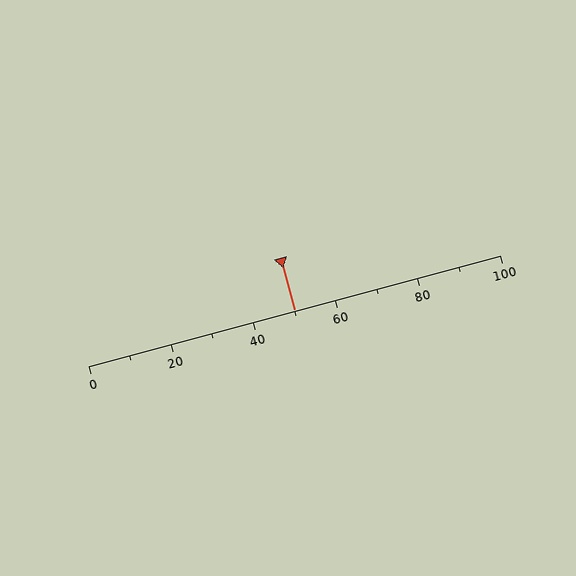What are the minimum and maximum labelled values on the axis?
The axis runs from 0 to 100.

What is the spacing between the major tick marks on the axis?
The major ticks are spaced 20 apart.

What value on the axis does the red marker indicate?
The marker indicates approximately 50.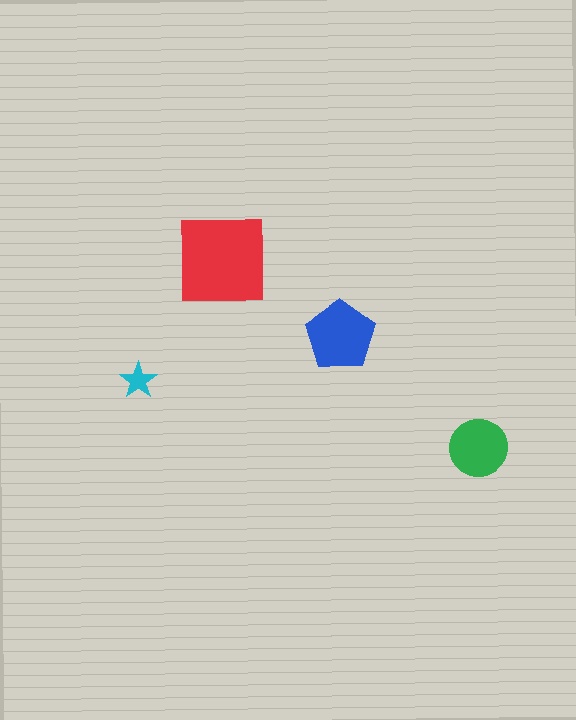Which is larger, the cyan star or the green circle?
The green circle.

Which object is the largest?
The red square.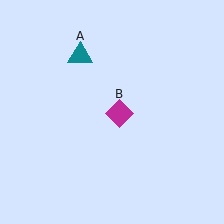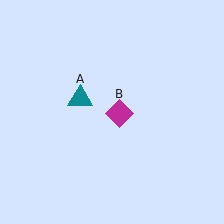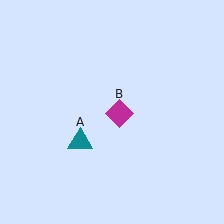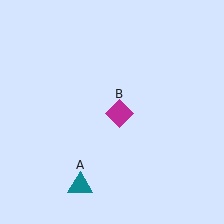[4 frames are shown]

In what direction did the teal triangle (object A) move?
The teal triangle (object A) moved down.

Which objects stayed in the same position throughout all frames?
Magenta diamond (object B) remained stationary.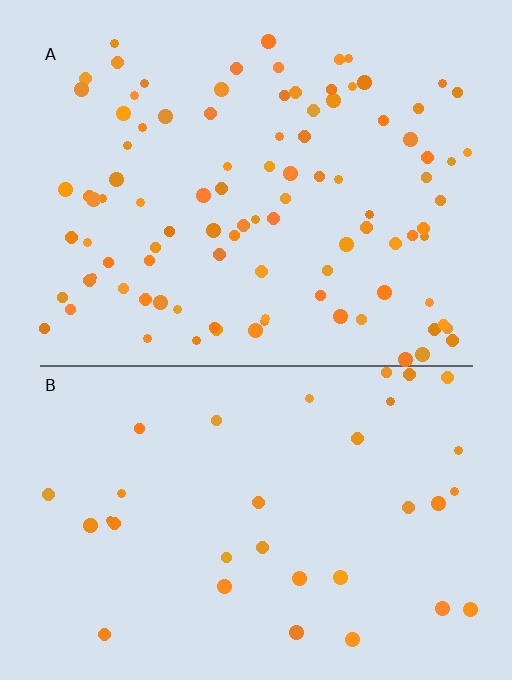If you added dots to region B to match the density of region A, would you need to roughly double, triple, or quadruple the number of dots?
Approximately triple.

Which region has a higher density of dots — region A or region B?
A (the top).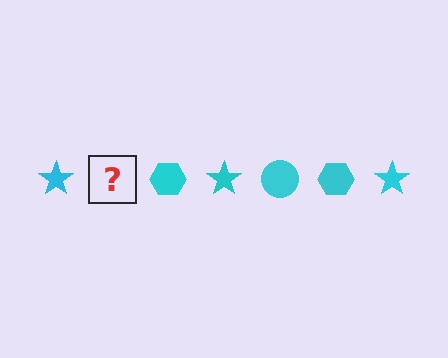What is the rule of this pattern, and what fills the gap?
The rule is that the pattern cycles through star, circle, hexagon shapes in cyan. The gap should be filled with a cyan circle.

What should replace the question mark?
The question mark should be replaced with a cyan circle.